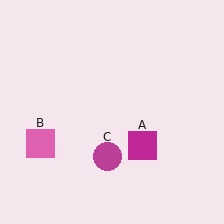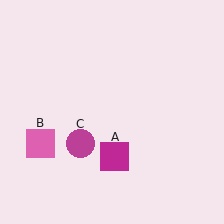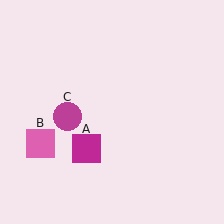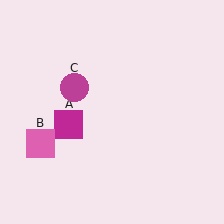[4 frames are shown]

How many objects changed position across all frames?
2 objects changed position: magenta square (object A), magenta circle (object C).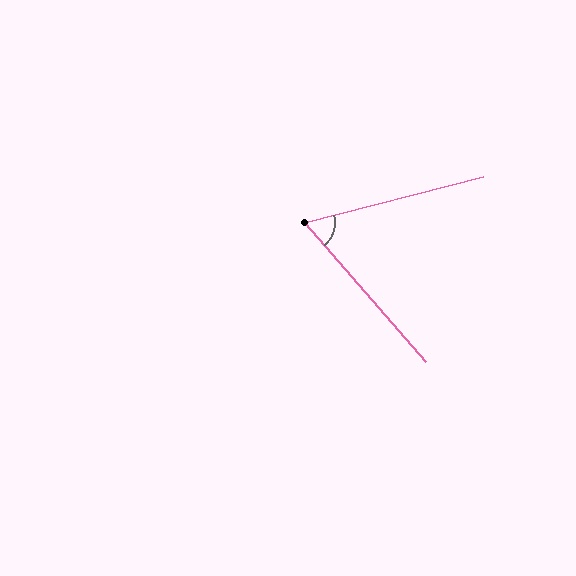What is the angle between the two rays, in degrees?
Approximately 63 degrees.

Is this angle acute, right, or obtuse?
It is acute.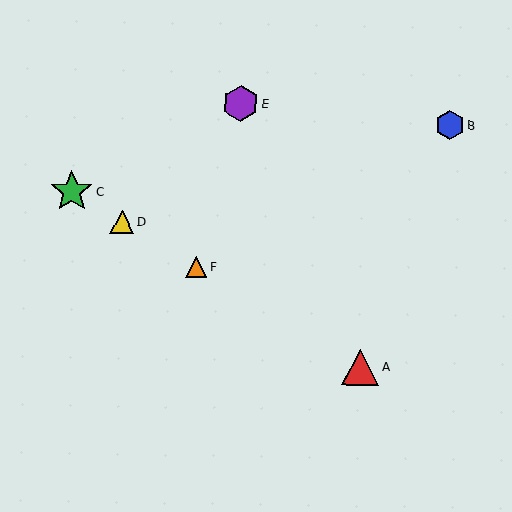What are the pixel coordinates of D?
Object D is at (122, 222).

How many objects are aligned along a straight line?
4 objects (A, C, D, F) are aligned along a straight line.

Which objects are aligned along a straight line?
Objects A, C, D, F are aligned along a straight line.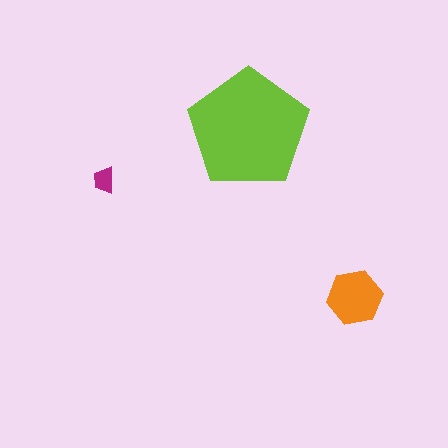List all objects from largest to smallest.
The lime pentagon, the orange hexagon, the magenta trapezoid.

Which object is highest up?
The lime pentagon is topmost.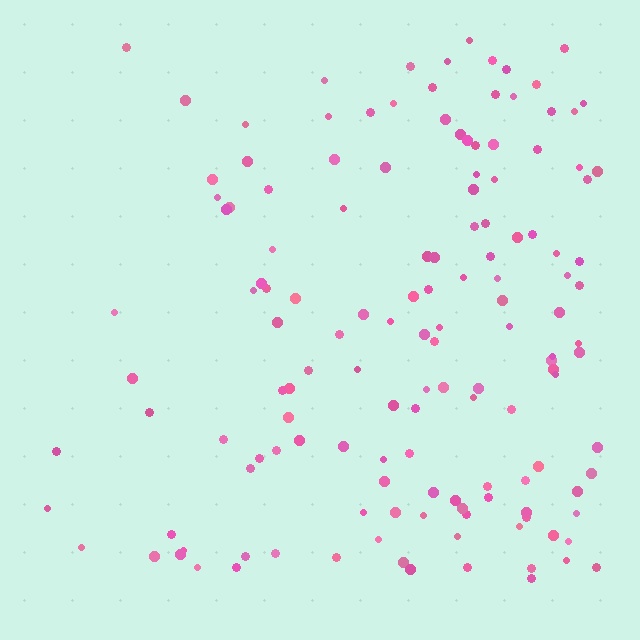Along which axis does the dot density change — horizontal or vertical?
Horizontal.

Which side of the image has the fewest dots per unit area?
The left.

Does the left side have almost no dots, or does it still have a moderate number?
Still a moderate number, just noticeably fewer than the right.